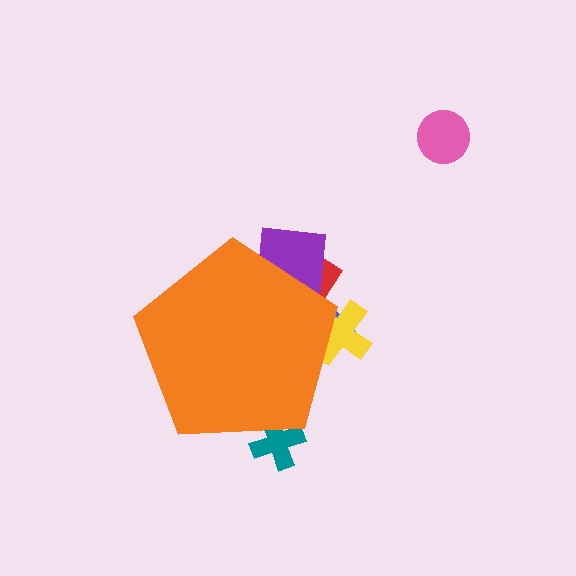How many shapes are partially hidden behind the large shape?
5 shapes are partially hidden.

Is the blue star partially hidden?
Yes, the blue star is partially hidden behind the orange pentagon.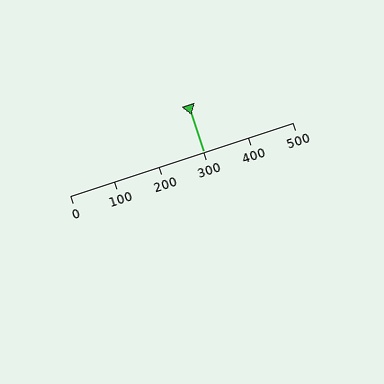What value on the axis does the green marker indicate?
The marker indicates approximately 300.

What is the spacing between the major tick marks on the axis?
The major ticks are spaced 100 apart.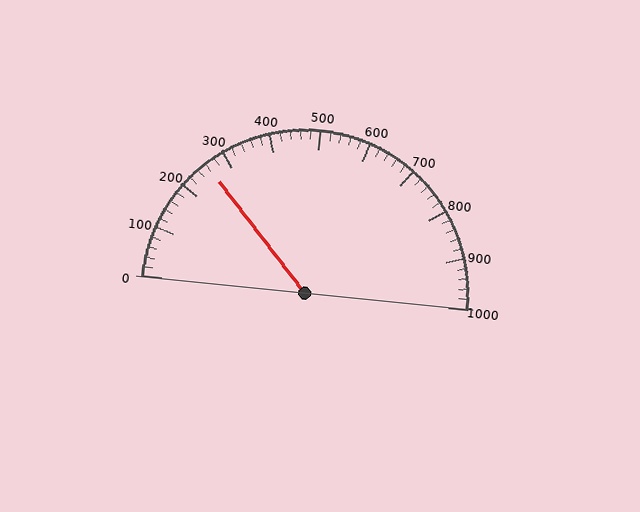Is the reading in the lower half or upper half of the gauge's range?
The reading is in the lower half of the range (0 to 1000).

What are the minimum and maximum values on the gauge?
The gauge ranges from 0 to 1000.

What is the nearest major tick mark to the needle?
The nearest major tick mark is 300.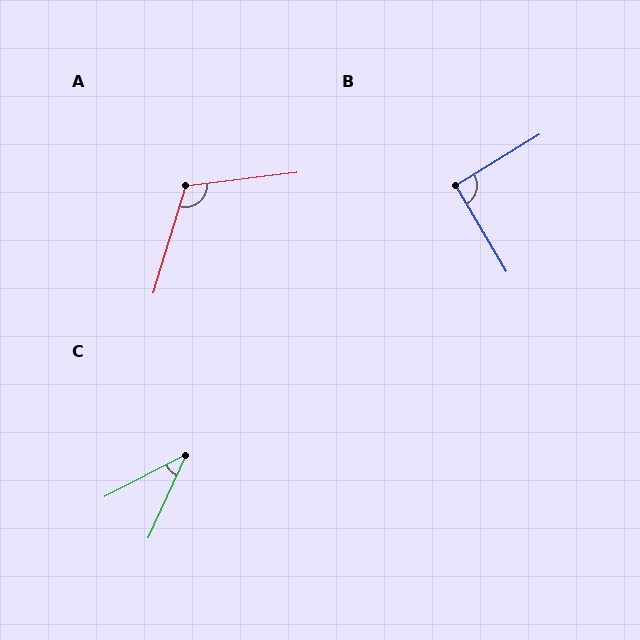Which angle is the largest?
A, at approximately 114 degrees.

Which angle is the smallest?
C, at approximately 38 degrees.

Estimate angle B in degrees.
Approximately 91 degrees.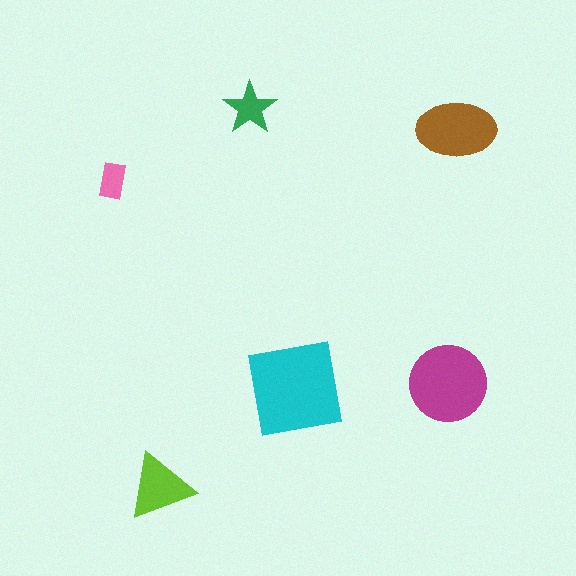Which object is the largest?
The cyan square.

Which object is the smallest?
The pink rectangle.